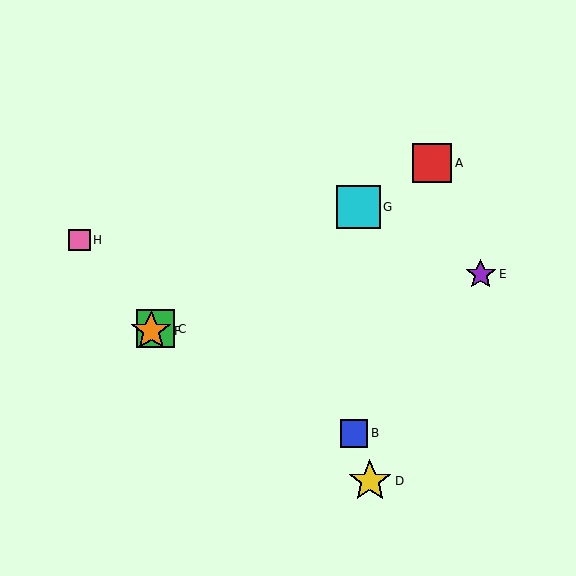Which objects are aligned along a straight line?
Objects A, C, F, G are aligned along a straight line.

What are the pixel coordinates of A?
Object A is at (432, 163).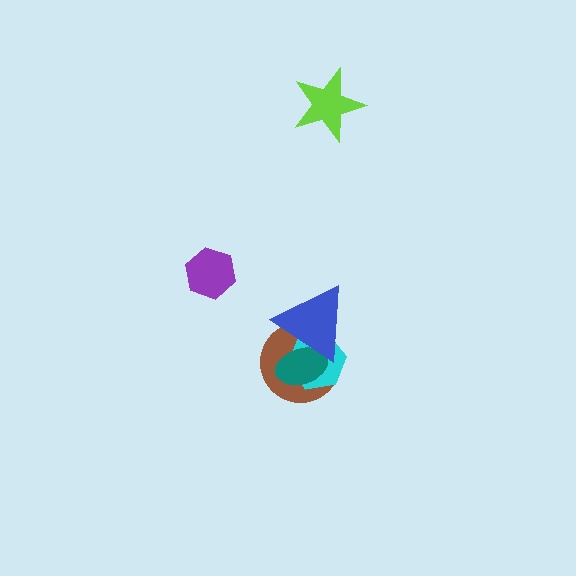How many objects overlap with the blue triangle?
3 objects overlap with the blue triangle.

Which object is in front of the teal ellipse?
The blue triangle is in front of the teal ellipse.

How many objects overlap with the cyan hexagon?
3 objects overlap with the cyan hexagon.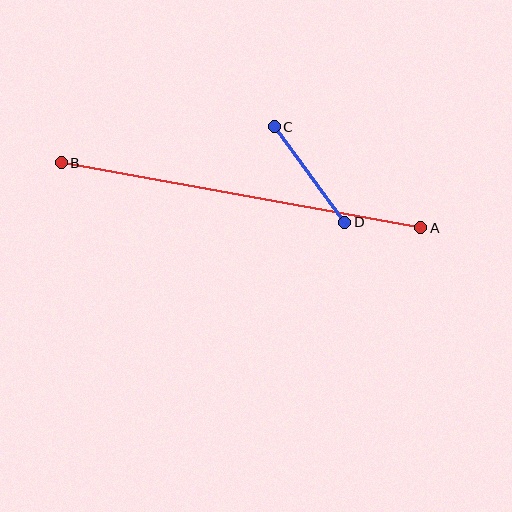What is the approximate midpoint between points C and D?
The midpoint is at approximately (309, 175) pixels.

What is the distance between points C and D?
The distance is approximately 119 pixels.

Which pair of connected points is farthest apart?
Points A and B are farthest apart.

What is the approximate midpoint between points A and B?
The midpoint is at approximately (241, 195) pixels.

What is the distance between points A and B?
The distance is approximately 366 pixels.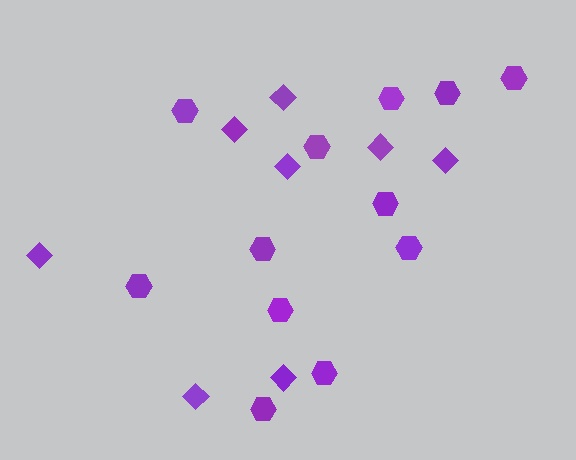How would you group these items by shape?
There are 2 groups: one group of diamonds (8) and one group of hexagons (12).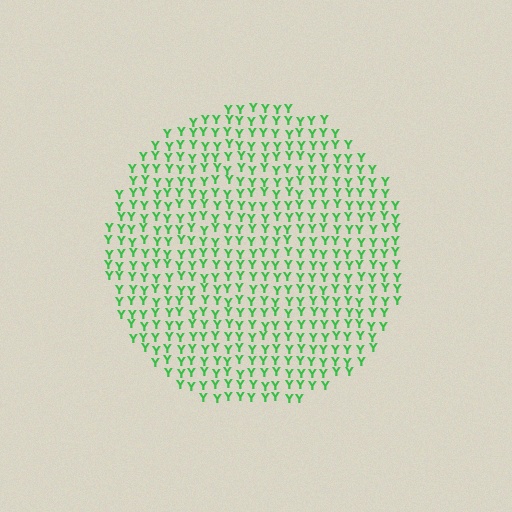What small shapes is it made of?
It is made of small letter Y's.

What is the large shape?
The large shape is a circle.